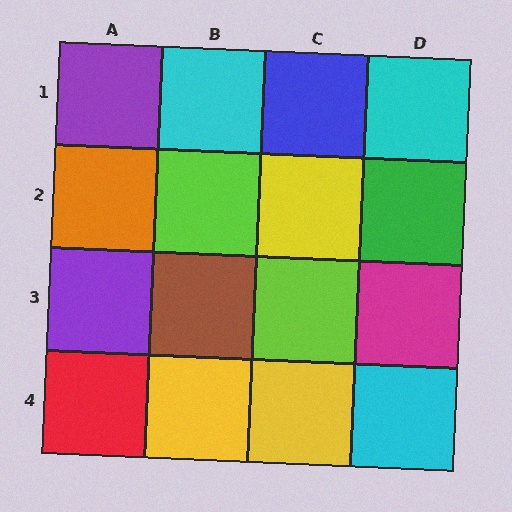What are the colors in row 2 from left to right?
Orange, lime, yellow, green.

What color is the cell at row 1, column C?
Blue.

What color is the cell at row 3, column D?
Magenta.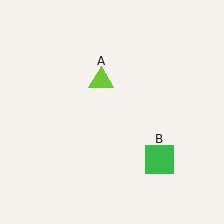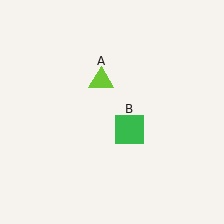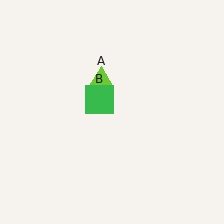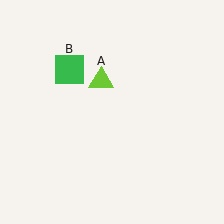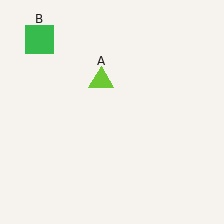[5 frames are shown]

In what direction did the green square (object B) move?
The green square (object B) moved up and to the left.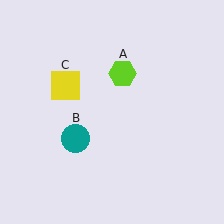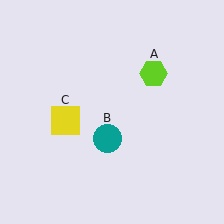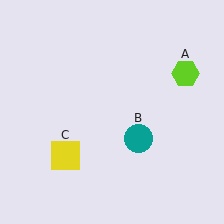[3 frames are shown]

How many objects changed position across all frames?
3 objects changed position: lime hexagon (object A), teal circle (object B), yellow square (object C).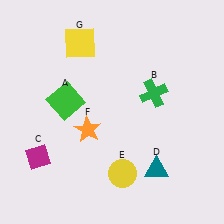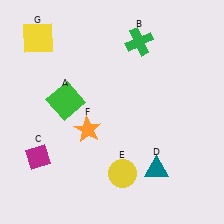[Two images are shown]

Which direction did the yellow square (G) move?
The yellow square (G) moved left.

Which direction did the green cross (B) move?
The green cross (B) moved up.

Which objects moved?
The objects that moved are: the green cross (B), the yellow square (G).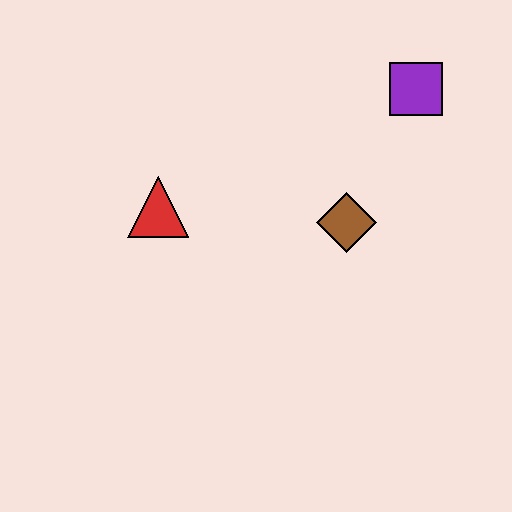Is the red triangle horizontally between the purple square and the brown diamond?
No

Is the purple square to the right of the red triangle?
Yes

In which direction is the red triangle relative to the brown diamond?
The red triangle is to the left of the brown diamond.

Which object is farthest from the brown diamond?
The red triangle is farthest from the brown diamond.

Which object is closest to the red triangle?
The brown diamond is closest to the red triangle.